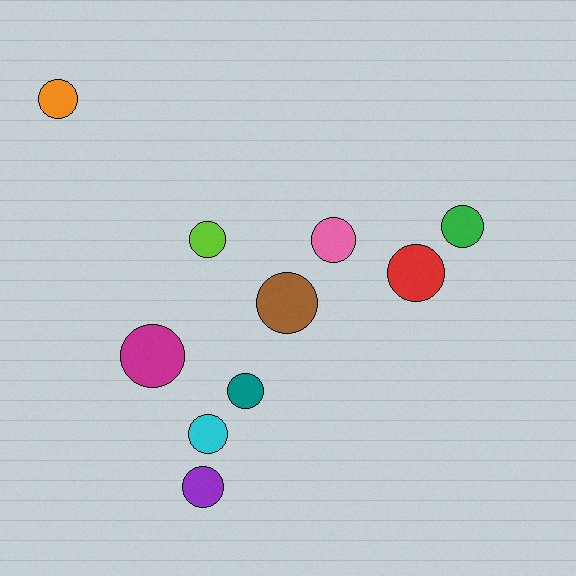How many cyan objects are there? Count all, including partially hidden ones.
There is 1 cyan object.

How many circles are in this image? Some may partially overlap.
There are 10 circles.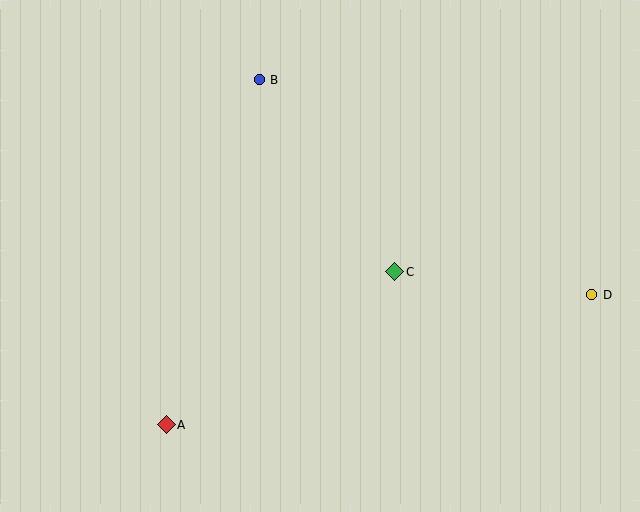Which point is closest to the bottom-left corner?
Point A is closest to the bottom-left corner.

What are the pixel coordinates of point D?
Point D is at (592, 295).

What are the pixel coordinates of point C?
Point C is at (395, 272).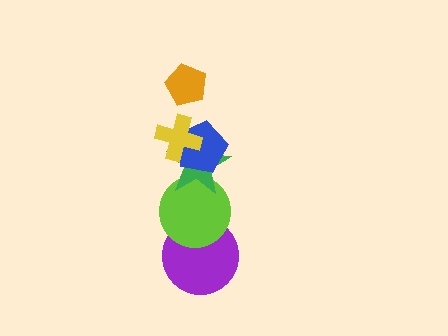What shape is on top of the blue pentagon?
The yellow cross is on top of the blue pentagon.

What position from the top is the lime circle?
The lime circle is 5th from the top.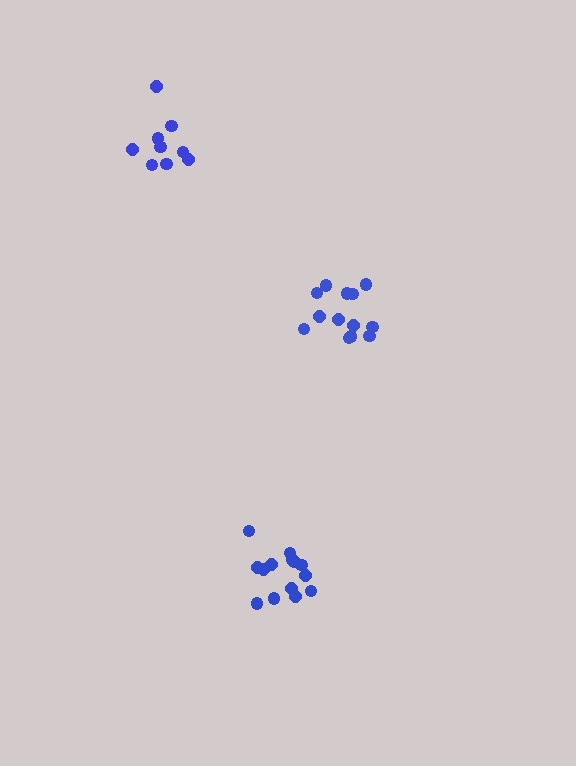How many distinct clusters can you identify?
There are 3 distinct clusters.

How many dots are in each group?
Group 1: 9 dots, Group 2: 13 dots, Group 3: 14 dots (36 total).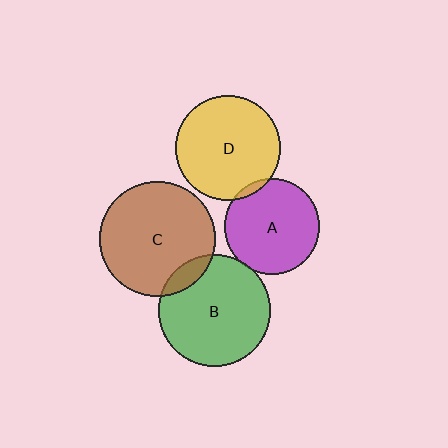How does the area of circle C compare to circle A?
Approximately 1.5 times.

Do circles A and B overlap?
Yes.